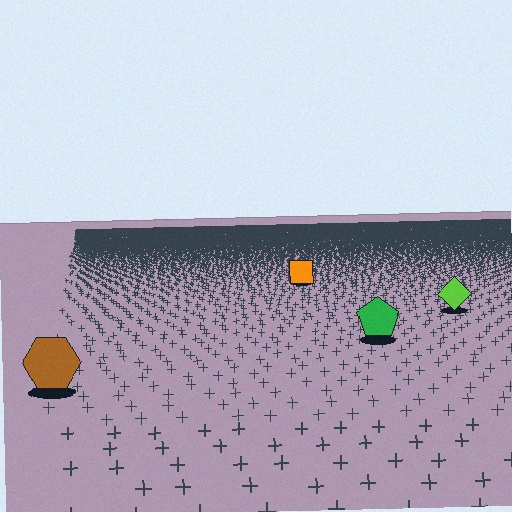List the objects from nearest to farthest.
From nearest to farthest: the brown hexagon, the green pentagon, the lime diamond, the orange square.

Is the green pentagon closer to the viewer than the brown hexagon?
No. The brown hexagon is closer — you can tell from the texture gradient: the ground texture is coarser near it.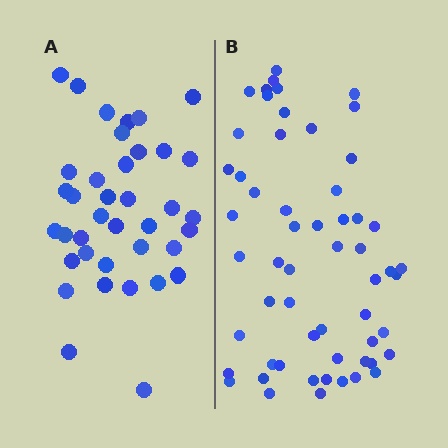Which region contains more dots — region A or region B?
Region B (the right region) has more dots.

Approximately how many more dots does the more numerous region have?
Region B has approximately 20 more dots than region A.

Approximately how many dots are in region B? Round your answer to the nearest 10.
About 60 dots. (The exact count is 57, which rounds to 60.)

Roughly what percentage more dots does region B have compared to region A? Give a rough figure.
About 50% more.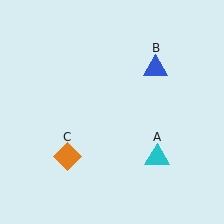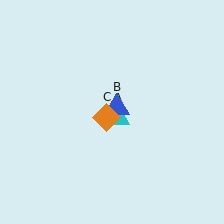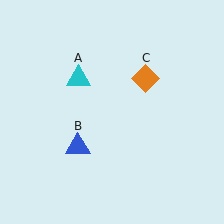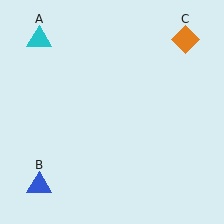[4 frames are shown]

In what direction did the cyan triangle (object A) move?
The cyan triangle (object A) moved up and to the left.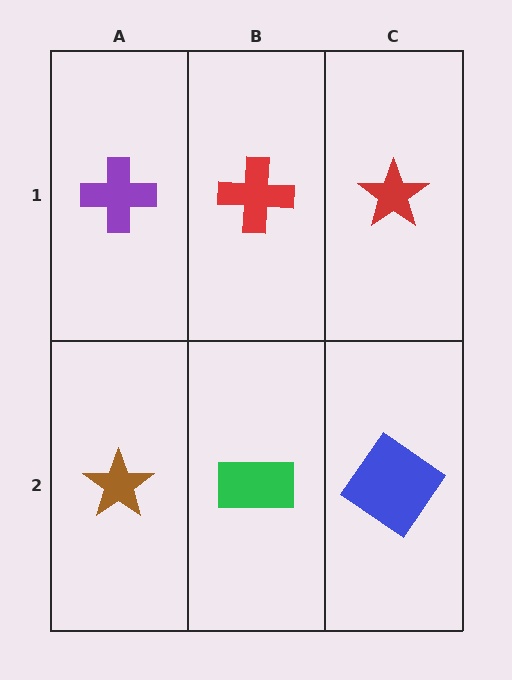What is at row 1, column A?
A purple cross.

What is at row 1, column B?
A red cross.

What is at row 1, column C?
A red star.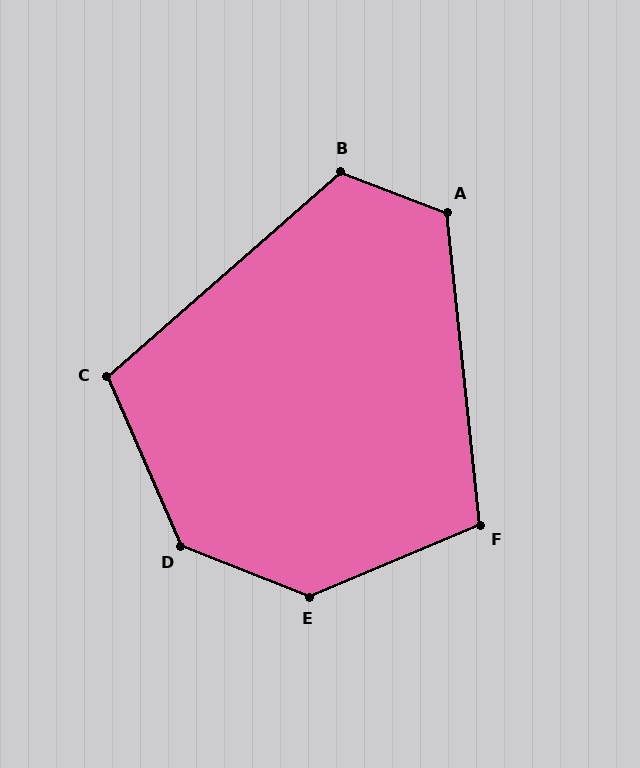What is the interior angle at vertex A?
Approximately 117 degrees (obtuse).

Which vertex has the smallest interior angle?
F, at approximately 107 degrees.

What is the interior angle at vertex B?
Approximately 118 degrees (obtuse).